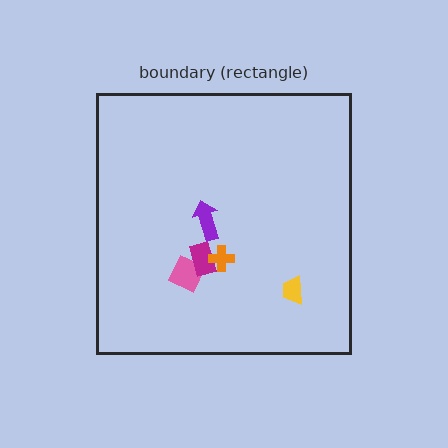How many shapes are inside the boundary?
5 inside, 0 outside.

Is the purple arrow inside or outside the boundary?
Inside.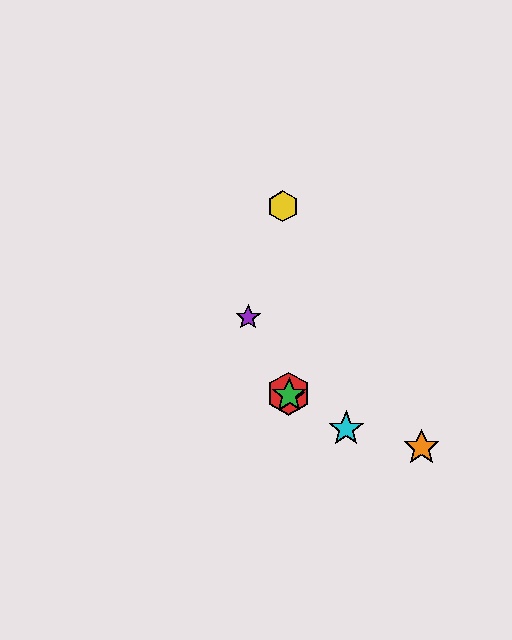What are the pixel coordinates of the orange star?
The orange star is at (421, 448).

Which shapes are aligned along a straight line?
The red hexagon, the blue star, the green star, the purple star are aligned along a straight line.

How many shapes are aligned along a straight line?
4 shapes (the red hexagon, the blue star, the green star, the purple star) are aligned along a straight line.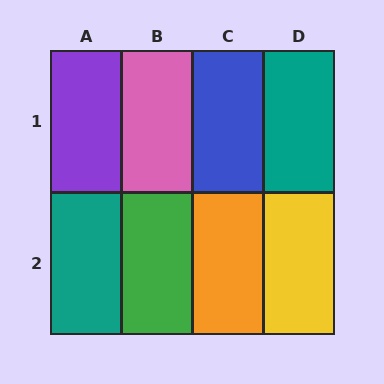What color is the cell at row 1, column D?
Teal.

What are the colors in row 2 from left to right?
Teal, green, orange, yellow.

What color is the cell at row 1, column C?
Blue.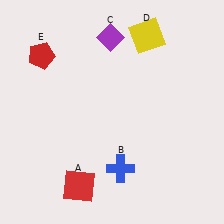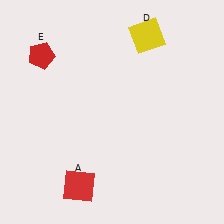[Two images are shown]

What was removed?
The purple diamond (C), the blue cross (B) were removed in Image 2.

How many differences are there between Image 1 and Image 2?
There are 2 differences between the two images.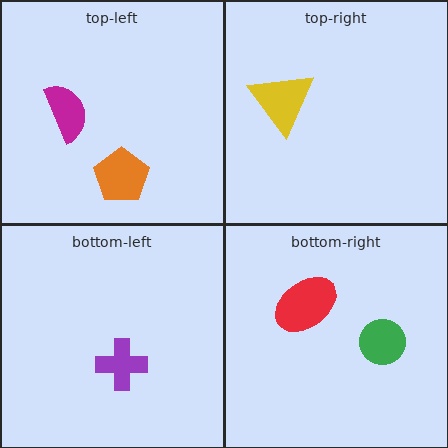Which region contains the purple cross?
The bottom-left region.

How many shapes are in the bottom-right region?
2.